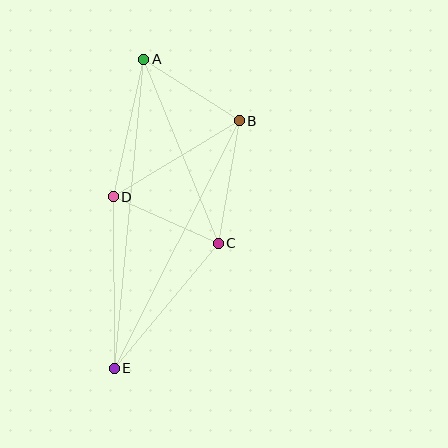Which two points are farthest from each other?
Points A and E are farthest from each other.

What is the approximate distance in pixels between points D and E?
The distance between D and E is approximately 171 pixels.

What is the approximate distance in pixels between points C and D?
The distance between C and D is approximately 115 pixels.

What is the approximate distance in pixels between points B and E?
The distance between B and E is approximately 277 pixels.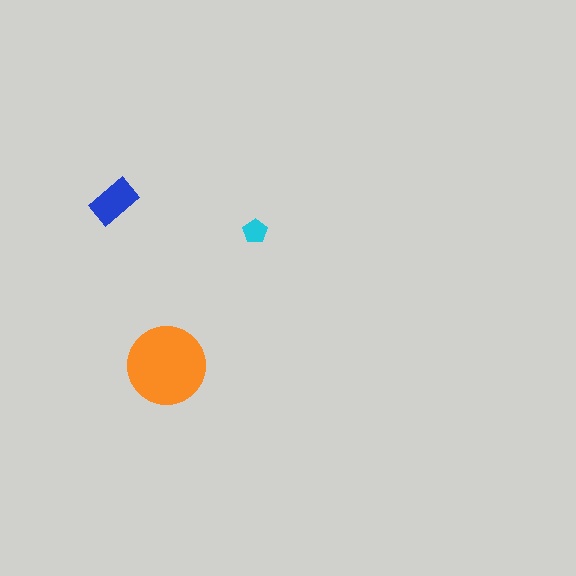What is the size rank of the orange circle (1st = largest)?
1st.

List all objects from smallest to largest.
The cyan pentagon, the blue rectangle, the orange circle.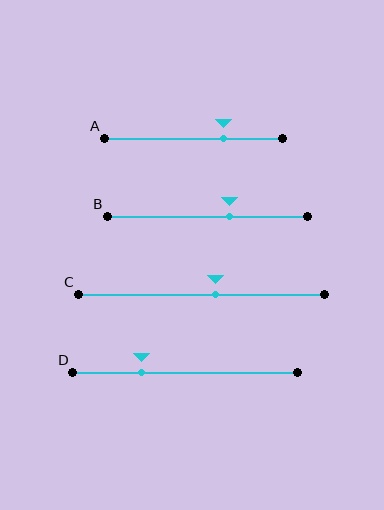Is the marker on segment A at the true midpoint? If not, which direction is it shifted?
No, the marker on segment A is shifted to the right by about 17% of the segment length.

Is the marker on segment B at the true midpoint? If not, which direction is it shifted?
No, the marker on segment B is shifted to the right by about 11% of the segment length.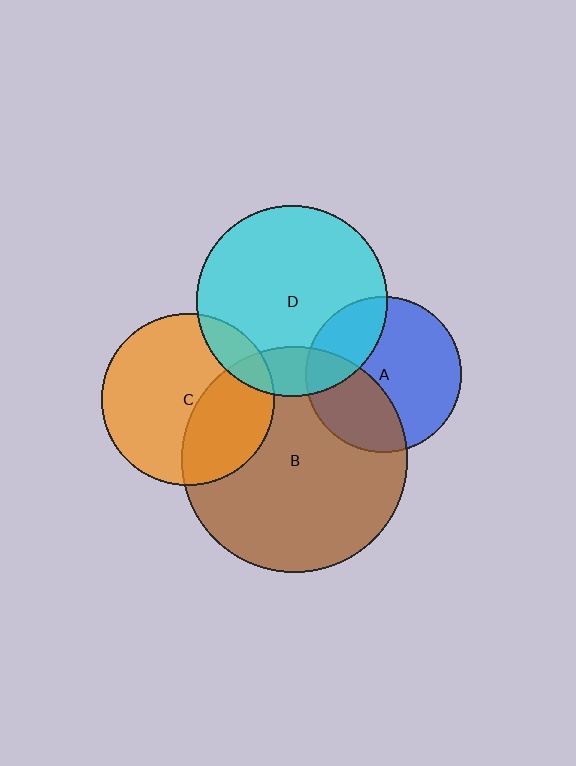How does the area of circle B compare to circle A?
Approximately 2.1 times.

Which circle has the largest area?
Circle B (brown).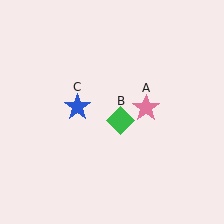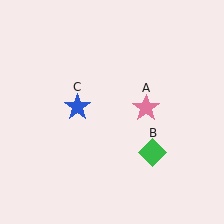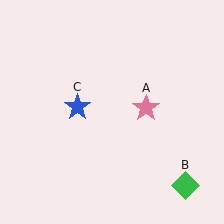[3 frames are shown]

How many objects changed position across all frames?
1 object changed position: green diamond (object B).